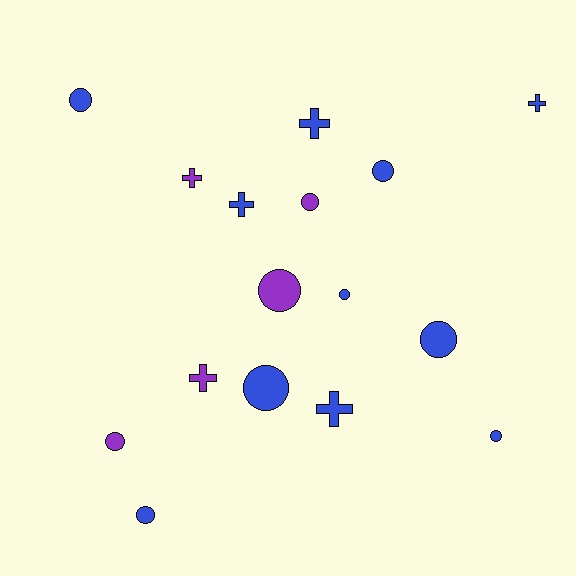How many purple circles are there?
There are 3 purple circles.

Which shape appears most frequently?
Circle, with 10 objects.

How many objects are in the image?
There are 16 objects.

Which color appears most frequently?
Blue, with 11 objects.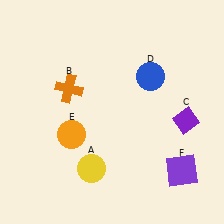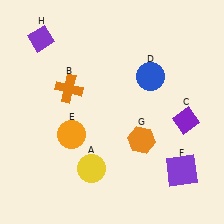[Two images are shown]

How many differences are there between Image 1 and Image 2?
There are 2 differences between the two images.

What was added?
An orange hexagon (G), a purple diamond (H) were added in Image 2.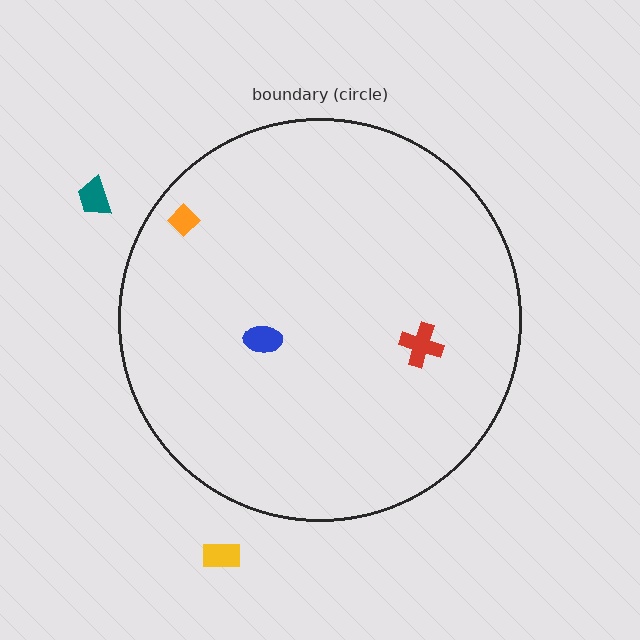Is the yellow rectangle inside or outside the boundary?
Outside.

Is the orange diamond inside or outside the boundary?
Inside.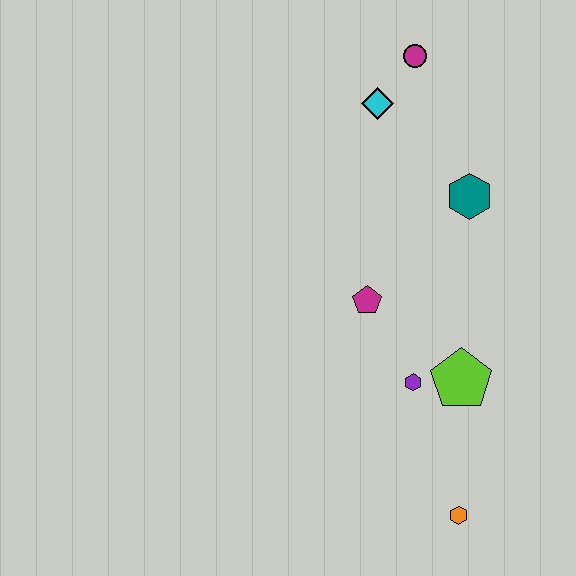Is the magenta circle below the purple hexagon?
No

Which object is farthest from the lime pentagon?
The magenta circle is farthest from the lime pentagon.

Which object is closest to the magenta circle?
The cyan diamond is closest to the magenta circle.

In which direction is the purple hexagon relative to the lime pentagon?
The purple hexagon is to the left of the lime pentagon.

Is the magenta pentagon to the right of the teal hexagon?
No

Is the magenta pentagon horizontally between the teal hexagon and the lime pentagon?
No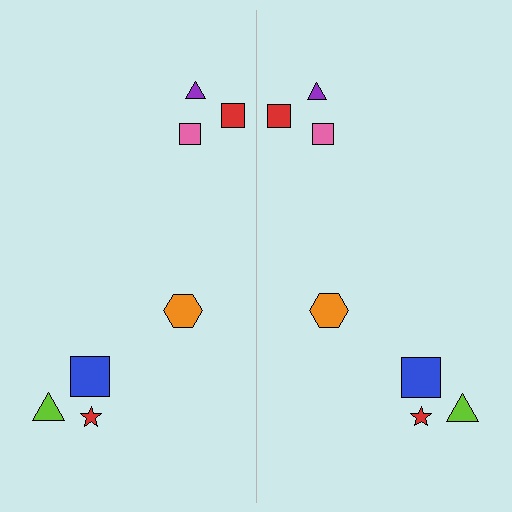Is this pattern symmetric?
Yes, this pattern has bilateral (reflection) symmetry.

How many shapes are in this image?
There are 14 shapes in this image.